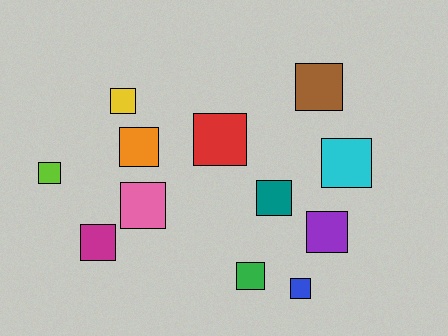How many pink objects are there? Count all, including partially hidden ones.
There is 1 pink object.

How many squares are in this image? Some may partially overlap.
There are 12 squares.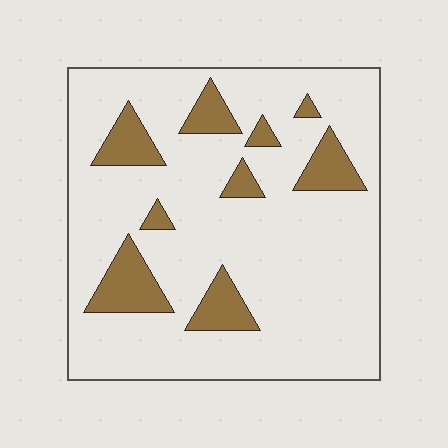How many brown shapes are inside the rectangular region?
9.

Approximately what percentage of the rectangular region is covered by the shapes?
Approximately 15%.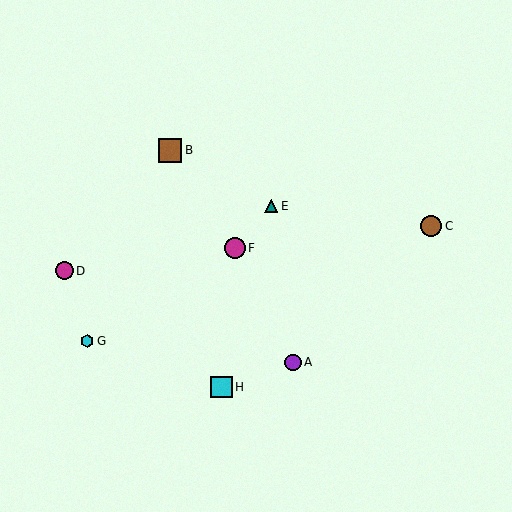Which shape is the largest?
The brown square (labeled B) is the largest.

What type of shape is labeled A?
Shape A is a purple circle.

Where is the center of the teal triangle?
The center of the teal triangle is at (271, 206).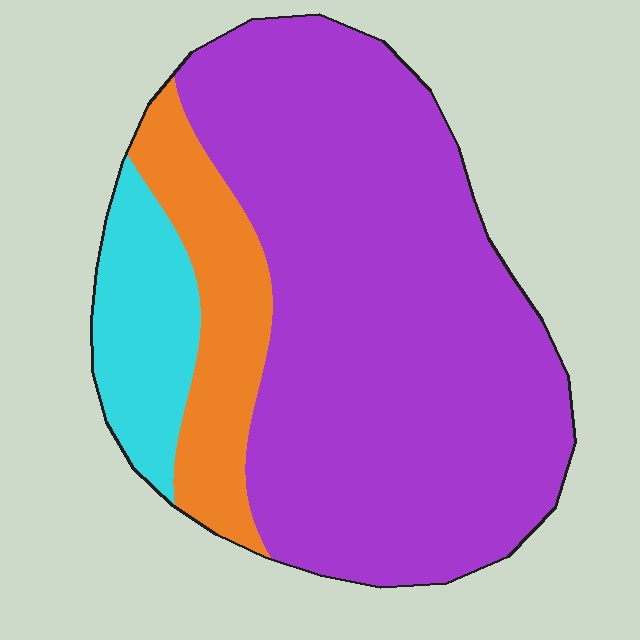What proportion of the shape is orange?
Orange takes up about one sixth (1/6) of the shape.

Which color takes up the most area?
Purple, at roughly 70%.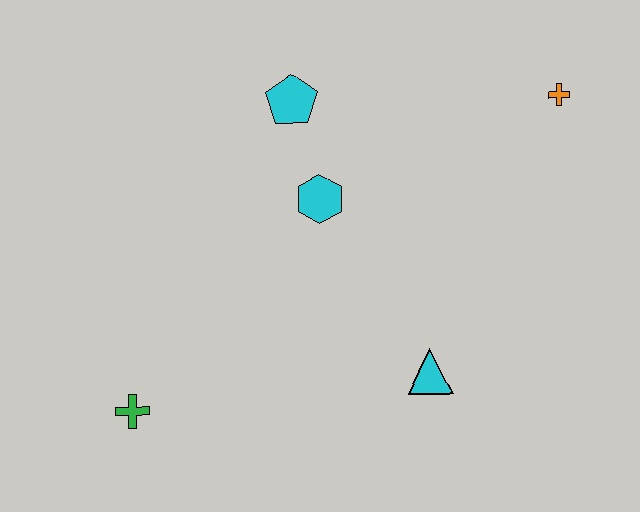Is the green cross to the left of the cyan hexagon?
Yes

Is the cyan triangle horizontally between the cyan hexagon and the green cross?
No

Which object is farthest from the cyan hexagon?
The green cross is farthest from the cyan hexagon.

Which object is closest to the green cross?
The cyan hexagon is closest to the green cross.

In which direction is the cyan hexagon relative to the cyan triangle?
The cyan hexagon is above the cyan triangle.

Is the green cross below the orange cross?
Yes